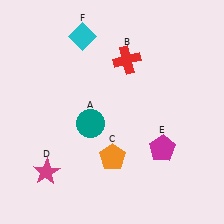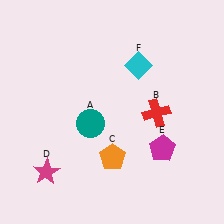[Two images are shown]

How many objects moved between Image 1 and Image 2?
2 objects moved between the two images.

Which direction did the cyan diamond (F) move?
The cyan diamond (F) moved right.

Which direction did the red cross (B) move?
The red cross (B) moved down.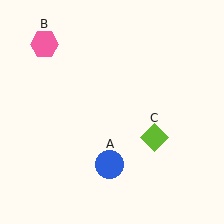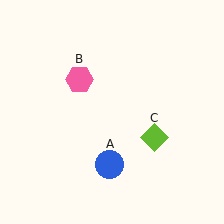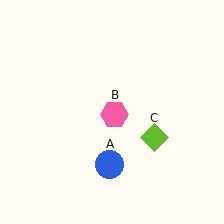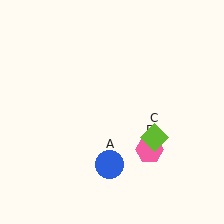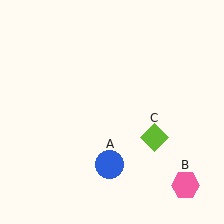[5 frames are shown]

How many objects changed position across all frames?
1 object changed position: pink hexagon (object B).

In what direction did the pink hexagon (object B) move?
The pink hexagon (object B) moved down and to the right.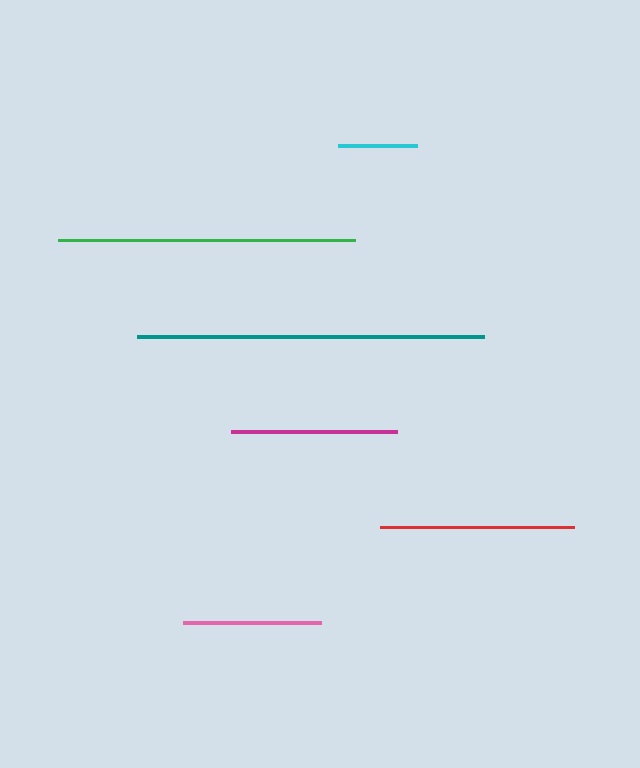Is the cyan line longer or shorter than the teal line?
The teal line is longer than the cyan line.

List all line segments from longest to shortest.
From longest to shortest: teal, green, red, magenta, pink, cyan.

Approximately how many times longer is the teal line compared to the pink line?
The teal line is approximately 2.5 times the length of the pink line.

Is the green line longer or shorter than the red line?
The green line is longer than the red line.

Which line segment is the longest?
The teal line is the longest at approximately 347 pixels.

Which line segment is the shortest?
The cyan line is the shortest at approximately 79 pixels.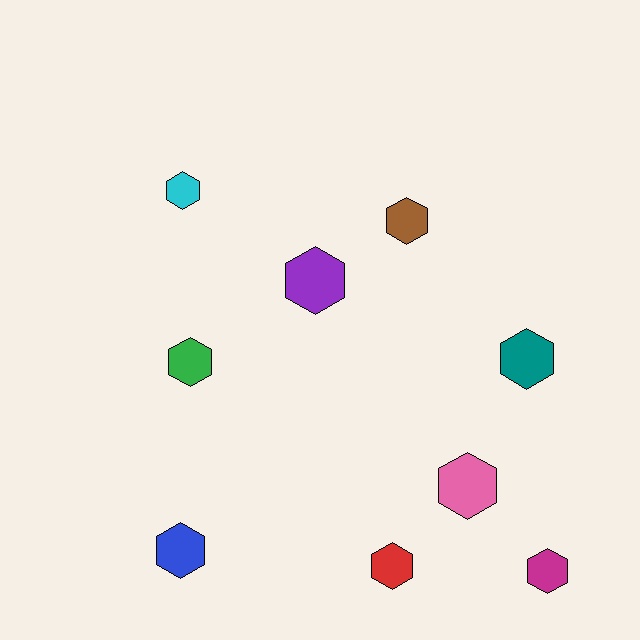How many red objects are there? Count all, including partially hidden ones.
There is 1 red object.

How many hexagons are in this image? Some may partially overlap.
There are 9 hexagons.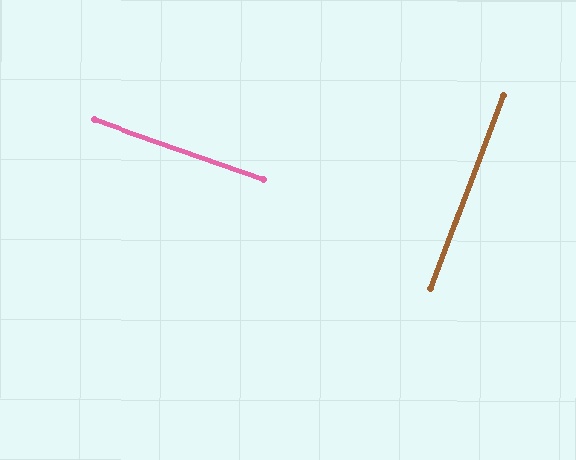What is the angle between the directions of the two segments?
Approximately 89 degrees.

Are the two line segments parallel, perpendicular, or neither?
Perpendicular — they meet at approximately 89°.